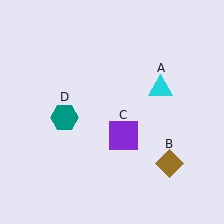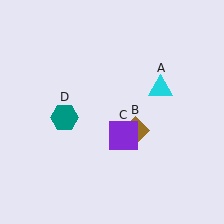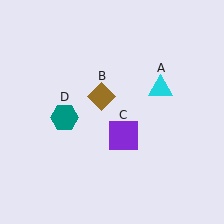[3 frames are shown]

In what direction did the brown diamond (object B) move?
The brown diamond (object B) moved up and to the left.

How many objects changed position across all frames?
1 object changed position: brown diamond (object B).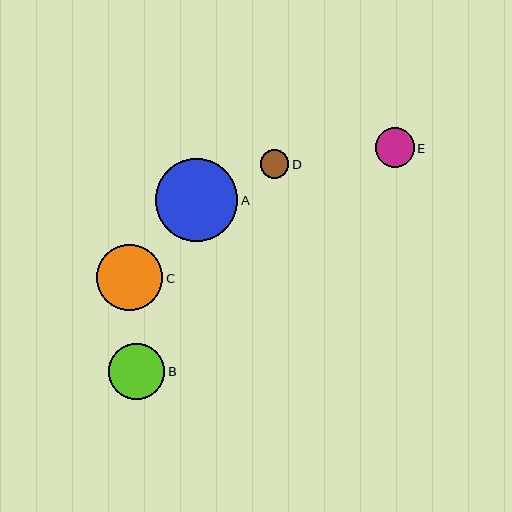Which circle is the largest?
Circle A is the largest with a size of approximately 82 pixels.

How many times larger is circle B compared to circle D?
Circle B is approximately 1.9 times the size of circle D.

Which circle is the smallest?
Circle D is the smallest with a size of approximately 29 pixels.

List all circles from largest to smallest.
From largest to smallest: A, C, B, E, D.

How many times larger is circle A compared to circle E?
Circle A is approximately 2.1 times the size of circle E.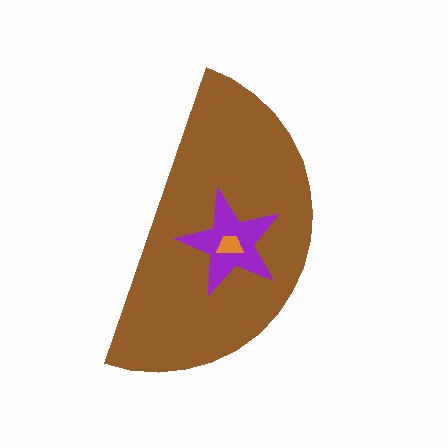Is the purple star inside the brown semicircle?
Yes.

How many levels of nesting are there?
3.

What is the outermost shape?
The brown semicircle.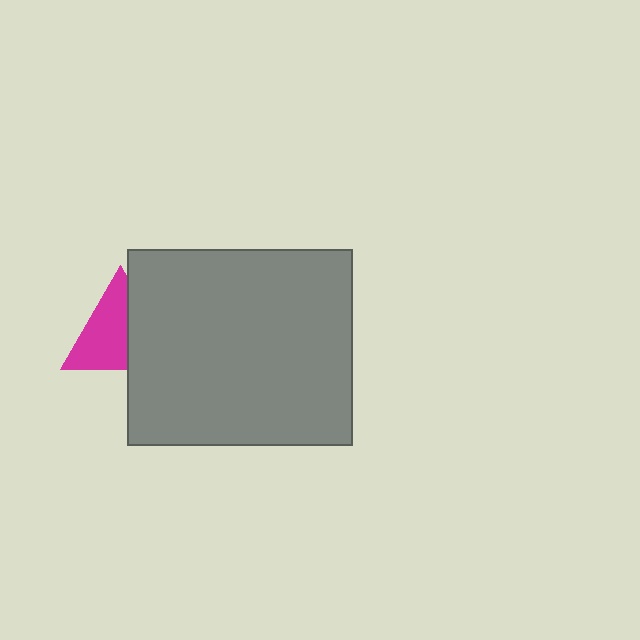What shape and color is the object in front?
The object in front is a gray rectangle.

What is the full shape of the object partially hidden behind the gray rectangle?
The partially hidden object is a magenta triangle.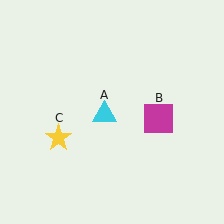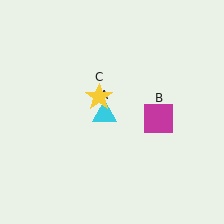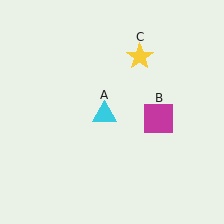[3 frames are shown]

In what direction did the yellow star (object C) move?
The yellow star (object C) moved up and to the right.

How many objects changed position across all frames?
1 object changed position: yellow star (object C).